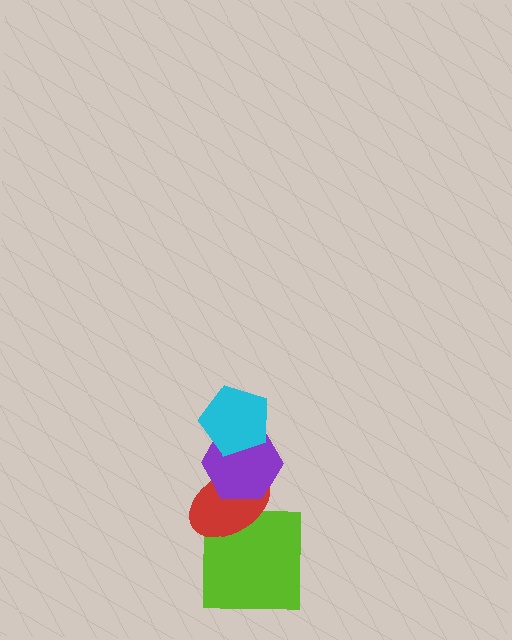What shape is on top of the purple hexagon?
The cyan pentagon is on top of the purple hexagon.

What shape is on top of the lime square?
The red ellipse is on top of the lime square.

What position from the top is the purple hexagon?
The purple hexagon is 2nd from the top.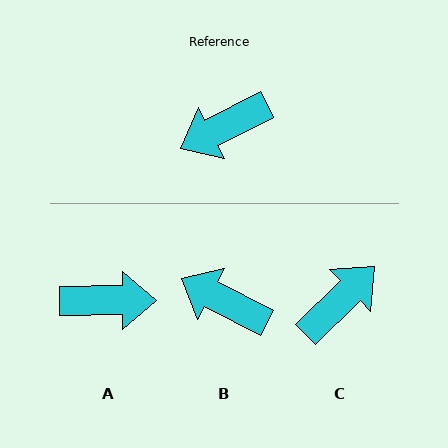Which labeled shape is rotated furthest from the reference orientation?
C, about 162 degrees away.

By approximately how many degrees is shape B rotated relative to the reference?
Approximately 54 degrees clockwise.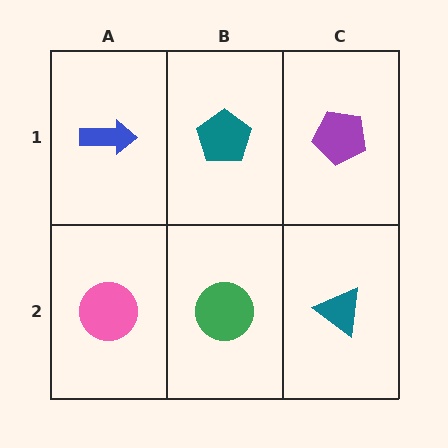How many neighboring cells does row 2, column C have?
2.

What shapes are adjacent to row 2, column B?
A teal pentagon (row 1, column B), a pink circle (row 2, column A), a teal triangle (row 2, column C).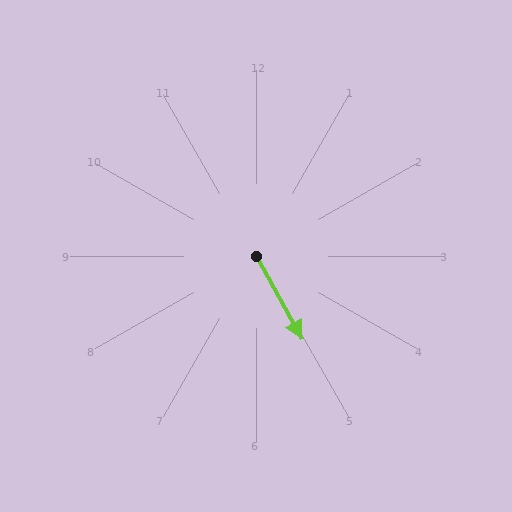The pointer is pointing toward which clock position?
Roughly 5 o'clock.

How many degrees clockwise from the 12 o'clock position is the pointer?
Approximately 151 degrees.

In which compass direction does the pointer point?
Southeast.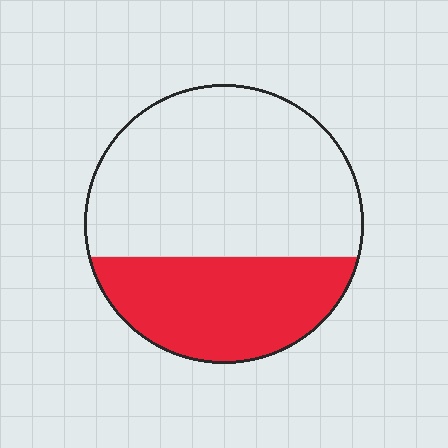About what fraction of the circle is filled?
About one third (1/3).